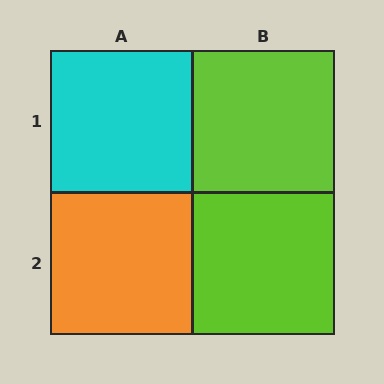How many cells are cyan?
1 cell is cyan.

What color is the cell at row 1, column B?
Lime.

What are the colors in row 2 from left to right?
Orange, lime.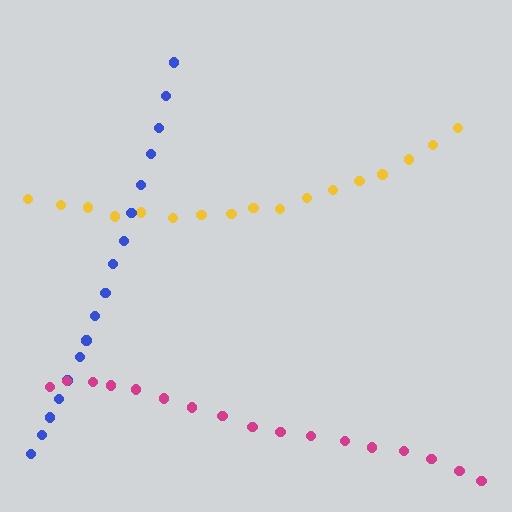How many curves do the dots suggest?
There are 3 distinct paths.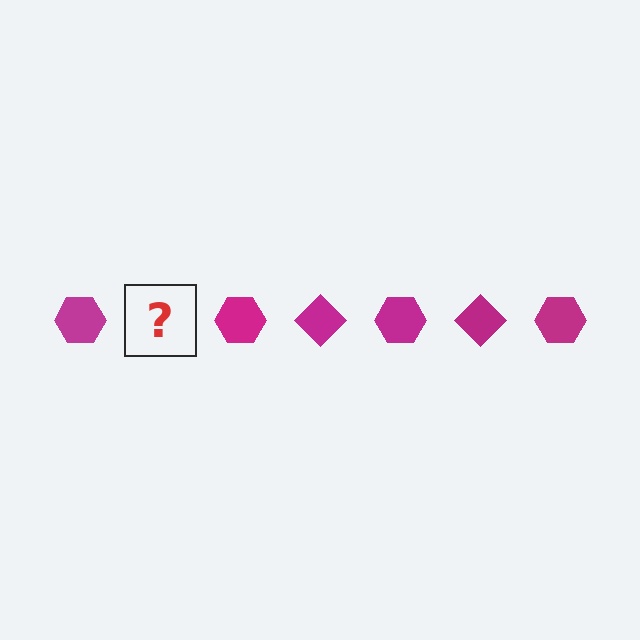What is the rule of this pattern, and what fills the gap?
The rule is that the pattern cycles through hexagon, diamond shapes in magenta. The gap should be filled with a magenta diamond.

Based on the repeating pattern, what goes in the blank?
The blank should be a magenta diamond.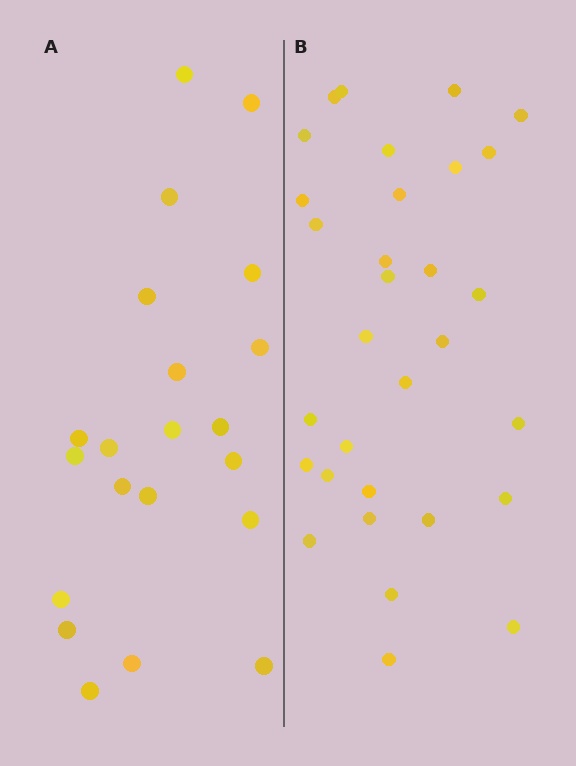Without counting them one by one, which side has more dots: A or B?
Region B (the right region) has more dots.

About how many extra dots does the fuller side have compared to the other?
Region B has roughly 10 or so more dots than region A.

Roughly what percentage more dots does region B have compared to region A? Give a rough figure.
About 50% more.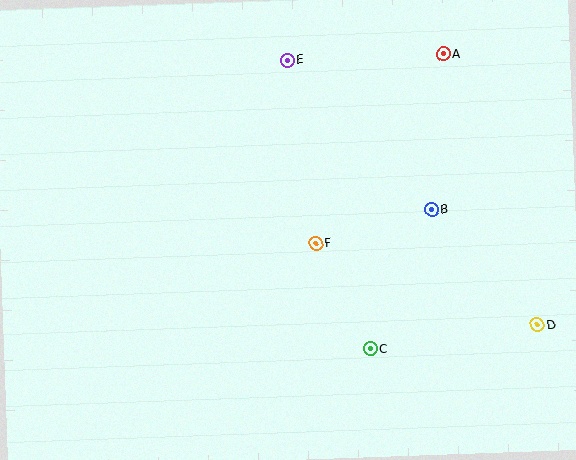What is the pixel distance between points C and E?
The distance between C and E is 300 pixels.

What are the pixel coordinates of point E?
Point E is at (287, 60).